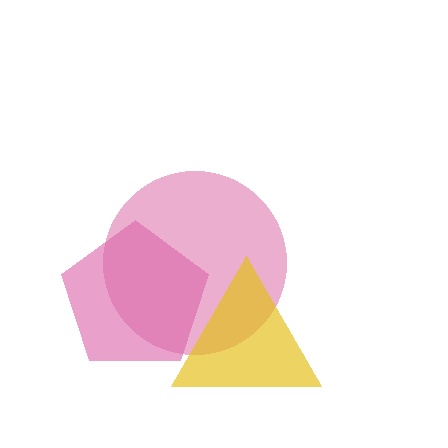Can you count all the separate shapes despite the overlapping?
Yes, there are 3 separate shapes.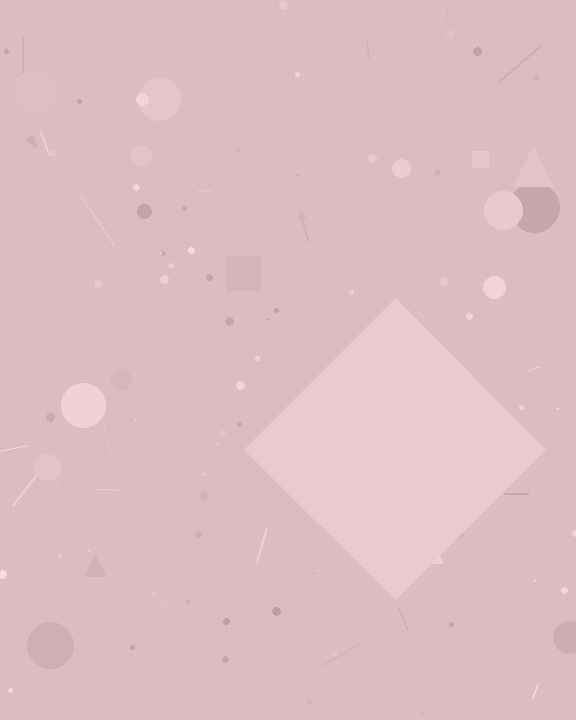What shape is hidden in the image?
A diamond is hidden in the image.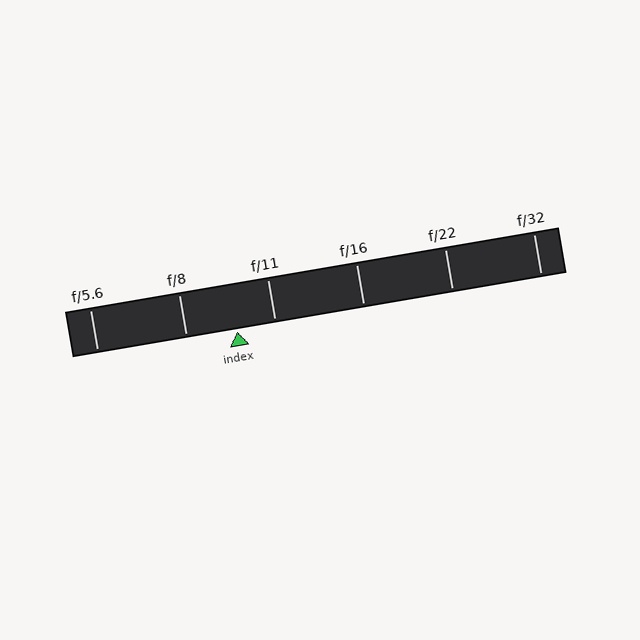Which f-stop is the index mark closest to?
The index mark is closest to f/11.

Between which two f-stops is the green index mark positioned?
The index mark is between f/8 and f/11.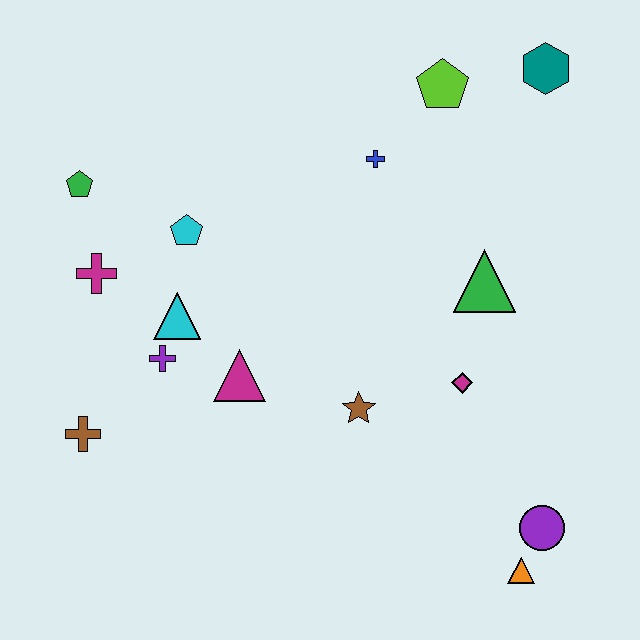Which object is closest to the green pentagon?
The magenta cross is closest to the green pentagon.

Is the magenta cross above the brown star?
Yes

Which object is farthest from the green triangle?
The brown cross is farthest from the green triangle.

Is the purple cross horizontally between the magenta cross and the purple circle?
Yes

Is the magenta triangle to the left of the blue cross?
Yes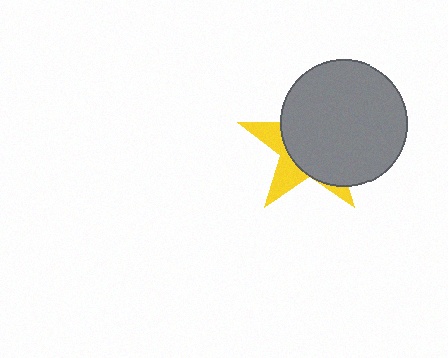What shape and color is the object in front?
The object in front is a gray circle.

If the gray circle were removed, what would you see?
You would see the complete yellow star.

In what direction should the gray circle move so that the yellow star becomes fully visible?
The gray circle should move right. That is the shortest direction to clear the overlap and leave the yellow star fully visible.